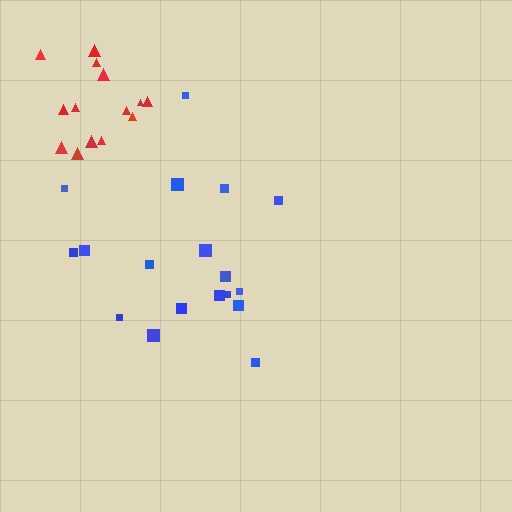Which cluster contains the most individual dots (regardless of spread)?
Blue (18).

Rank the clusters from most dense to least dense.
red, blue.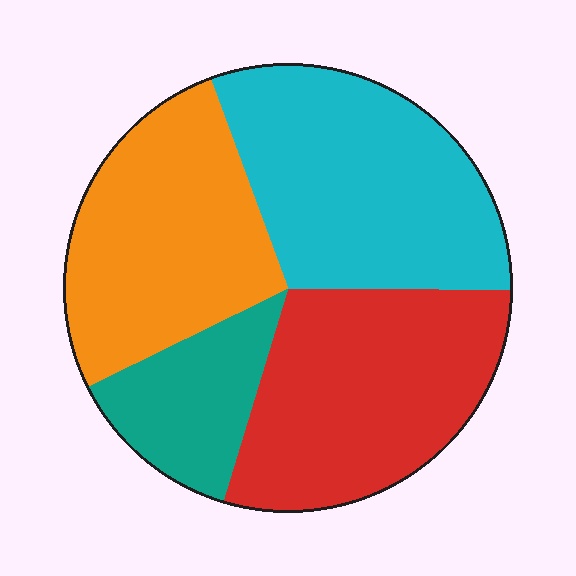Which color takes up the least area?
Teal, at roughly 15%.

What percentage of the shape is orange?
Orange covers 27% of the shape.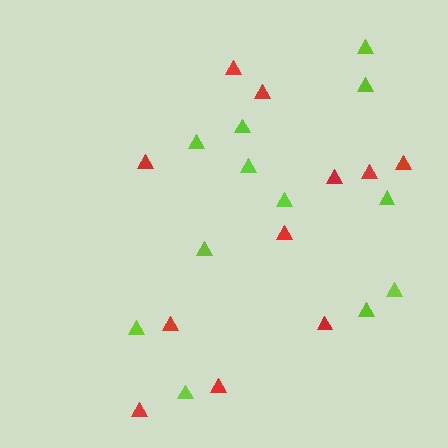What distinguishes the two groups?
There are 2 groups: one group of red triangles (11) and one group of lime triangles (12).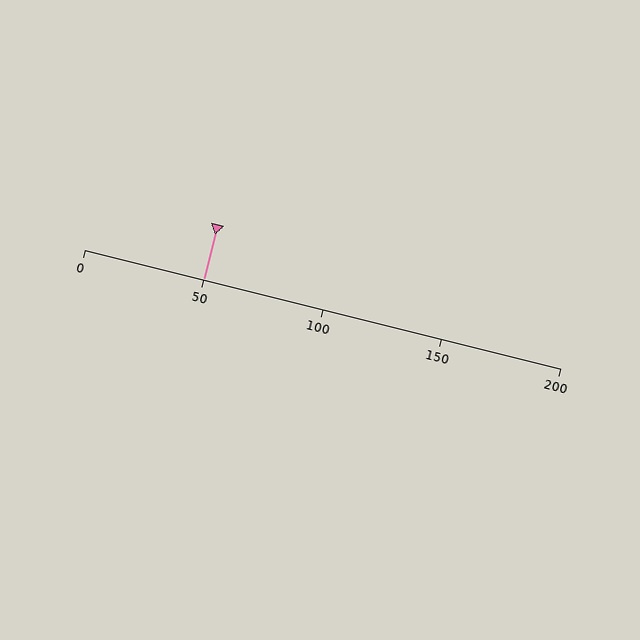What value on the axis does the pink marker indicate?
The marker indicates approximately 50.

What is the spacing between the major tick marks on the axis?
The major ticks are spaced 50 apart.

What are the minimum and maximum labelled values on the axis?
The axis runs from 0 to 200.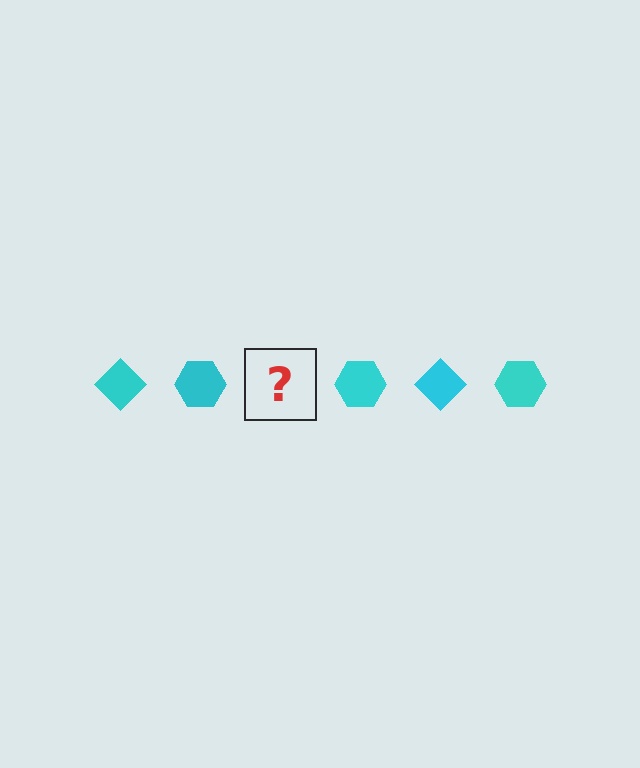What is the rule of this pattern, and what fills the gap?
The rule is that the pattern cycles through diamond, hexagon shapes in cyan. The gap should be filled with a cyan diamond.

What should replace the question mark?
The question mark should be replaced with a cyan diamond.